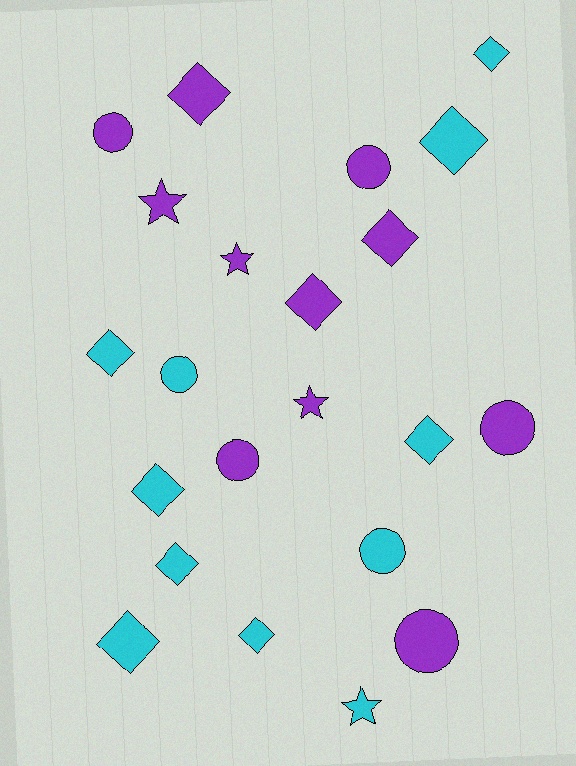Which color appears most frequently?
Purple, with 11 objects.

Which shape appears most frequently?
Diamond, with 11 objects.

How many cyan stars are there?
There is 1 cyan star.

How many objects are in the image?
There are 22 objects.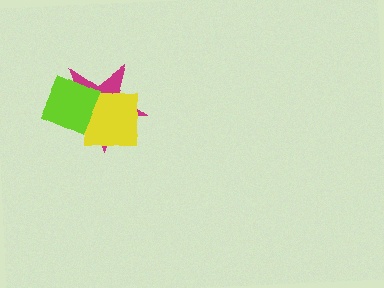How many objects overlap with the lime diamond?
2 objects overlap with the lime diamond.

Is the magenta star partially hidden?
Yes, it is partially covered by another shape.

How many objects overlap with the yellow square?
2 objects overlap with the yellow square.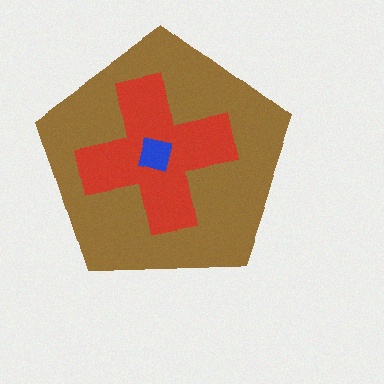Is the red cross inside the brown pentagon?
Yes.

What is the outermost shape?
The brown pentagon.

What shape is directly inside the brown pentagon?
The red cross.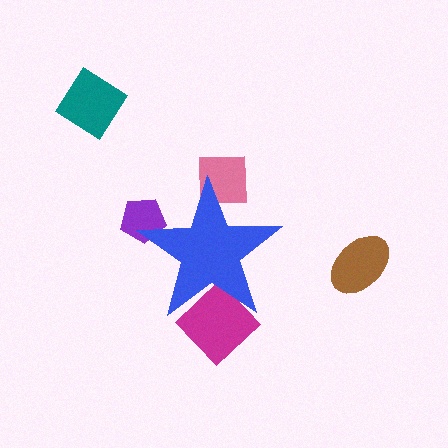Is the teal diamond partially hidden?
No, the teal diamond is fully visible.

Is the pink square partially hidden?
Yes, the pink square is partially hidden behind the blue star.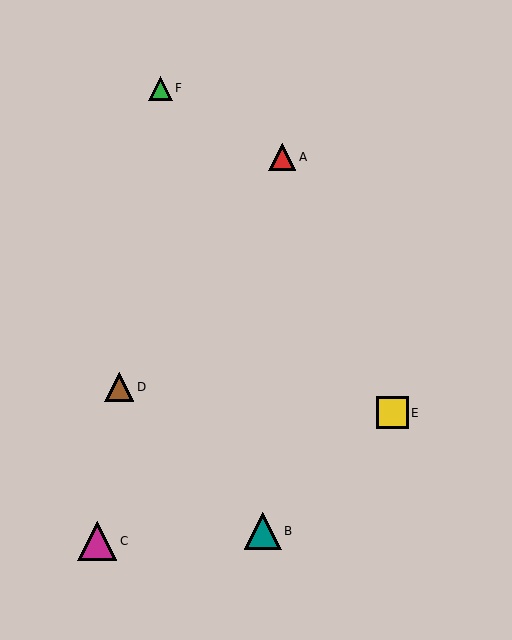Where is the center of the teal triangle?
The center of the teal triangle is at (263, 531).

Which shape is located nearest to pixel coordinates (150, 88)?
The green triangle (labeled F) at (160, 88) is nearest to that location.